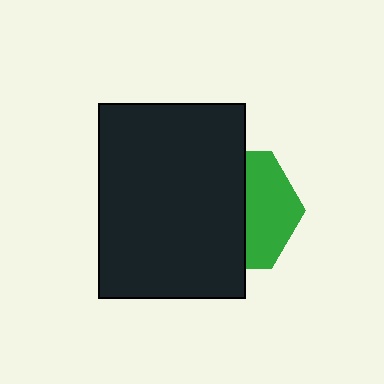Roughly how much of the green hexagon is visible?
A small part of it is visible (roughly 43%).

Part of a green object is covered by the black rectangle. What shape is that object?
It is a hexagon.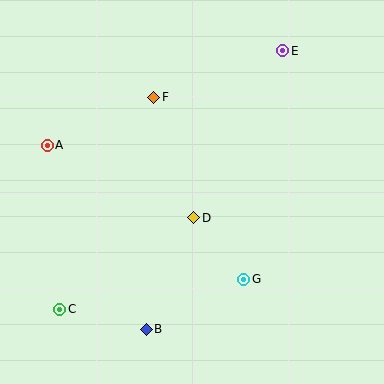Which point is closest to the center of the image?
Point D at (194, 218) is closest to the center.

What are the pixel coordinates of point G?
Point G is at (244, 279).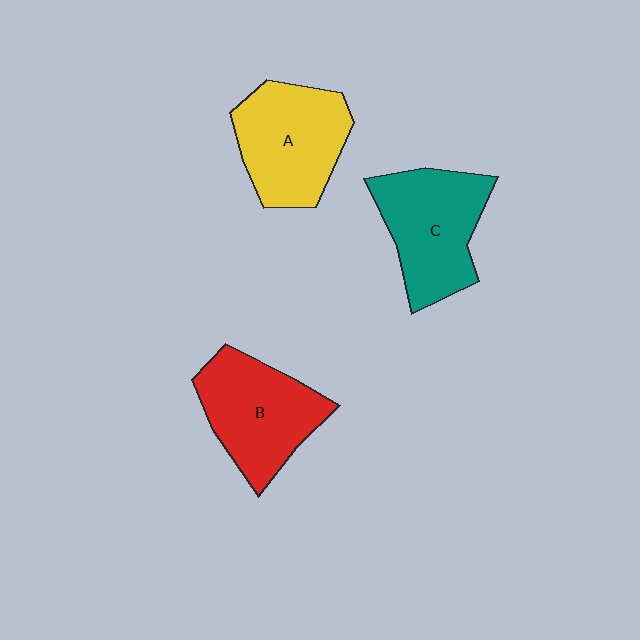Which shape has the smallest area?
Shape B (red).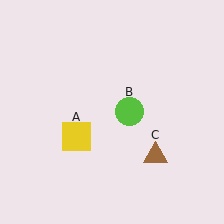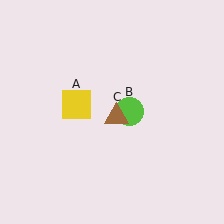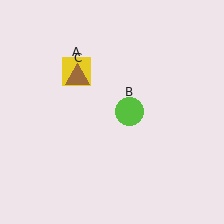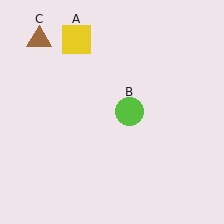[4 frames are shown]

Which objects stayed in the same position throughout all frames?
Lime circle (object B) remained stationary.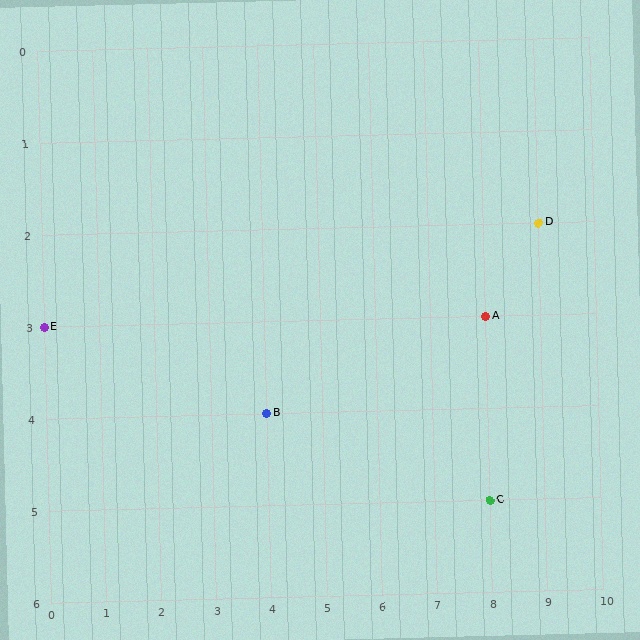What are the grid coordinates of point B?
Point B is at grid coordinates (4, 4).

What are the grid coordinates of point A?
Point A is at grid coordinates (8, 3).